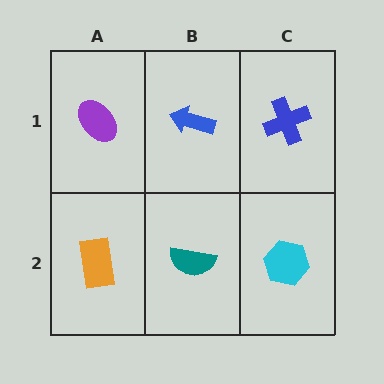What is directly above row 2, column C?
A blue cross.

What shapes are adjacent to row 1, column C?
A cyan hexagon (row 2, column C), a blue arrow (row 1, column B).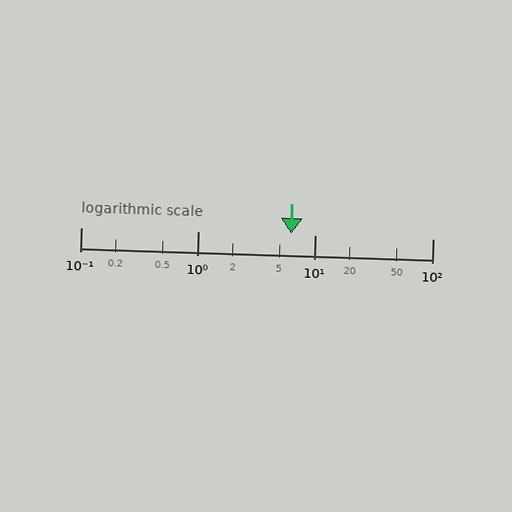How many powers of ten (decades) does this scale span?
The scale spans 3 decades, from 0.1 to 100.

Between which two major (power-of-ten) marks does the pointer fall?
The pointer is between 1 and 10.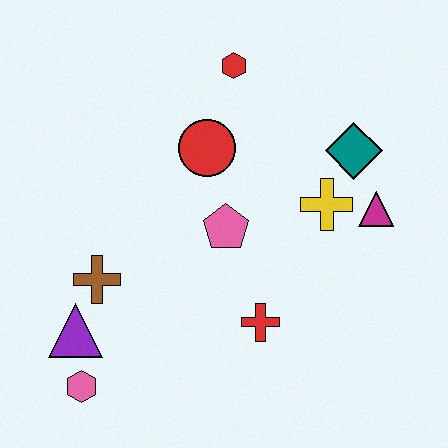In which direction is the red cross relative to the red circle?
The red cross is below the red circle.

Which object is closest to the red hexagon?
The red circle is closest to the red hexagon.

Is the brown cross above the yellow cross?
No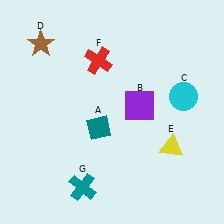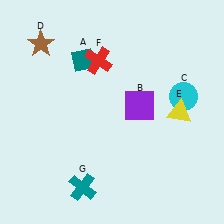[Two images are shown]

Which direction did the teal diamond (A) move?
The teal diamond (A) moved up.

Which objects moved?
The objects that moved are: the teal diamond (A), the yellow triangle (E).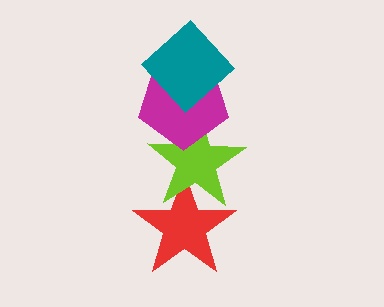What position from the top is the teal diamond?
The teal diamond is 1st from the top.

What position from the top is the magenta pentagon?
The magenta pentagon is 2nd from the top.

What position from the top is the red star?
The red star is 4th from the top.